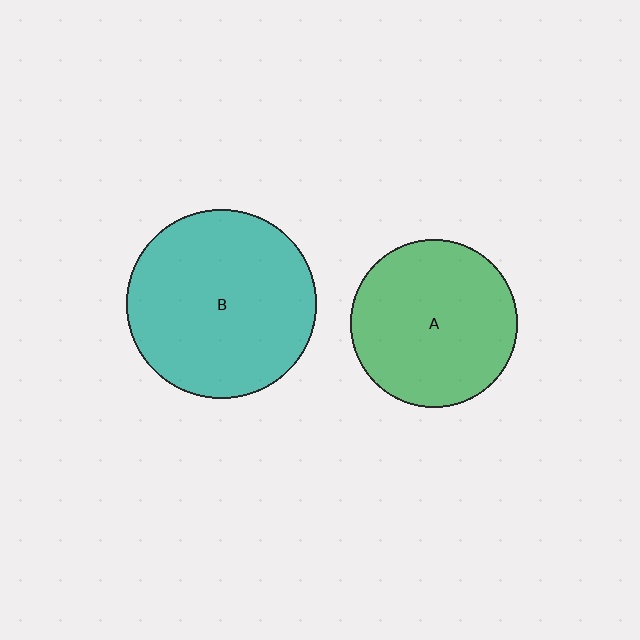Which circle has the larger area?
Circle B (teal).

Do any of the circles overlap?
No, none of the circles overlap.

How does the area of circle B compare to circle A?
Approximately 1.3 times.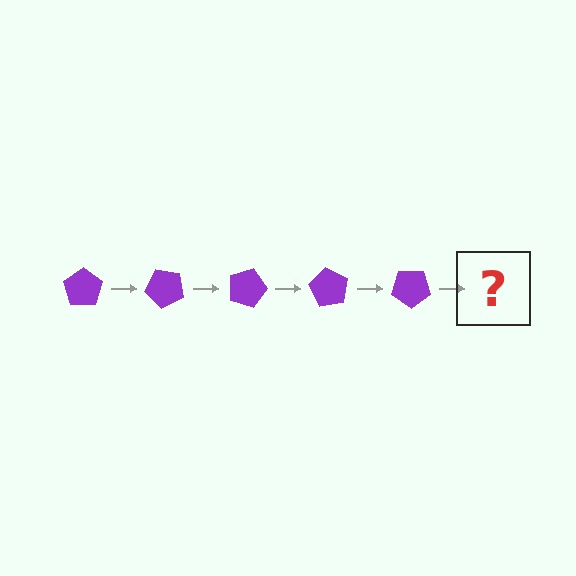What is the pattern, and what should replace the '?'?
The pattern is that the pentagon rotates 45 degrees each step. The '?' should be a purple pentagon rotated 225 degrees.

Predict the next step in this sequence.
The next step is a purple pentagon rotated 225 degrees.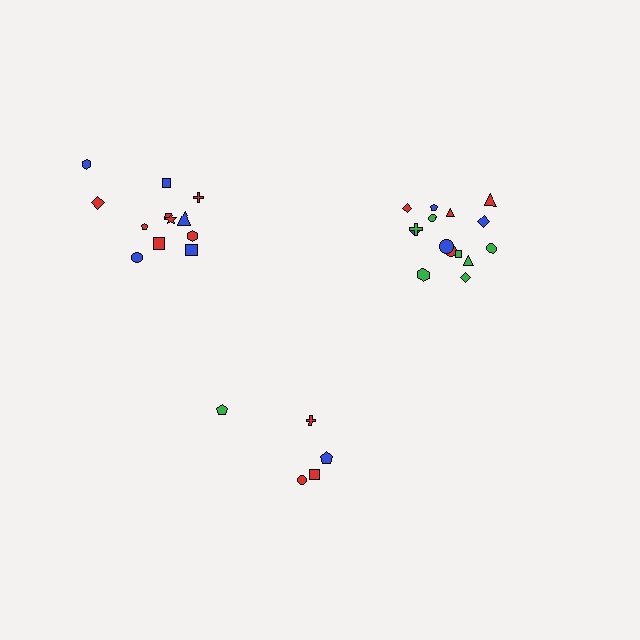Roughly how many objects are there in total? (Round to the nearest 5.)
Roughly 30 objects in total.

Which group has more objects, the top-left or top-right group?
The top-right group.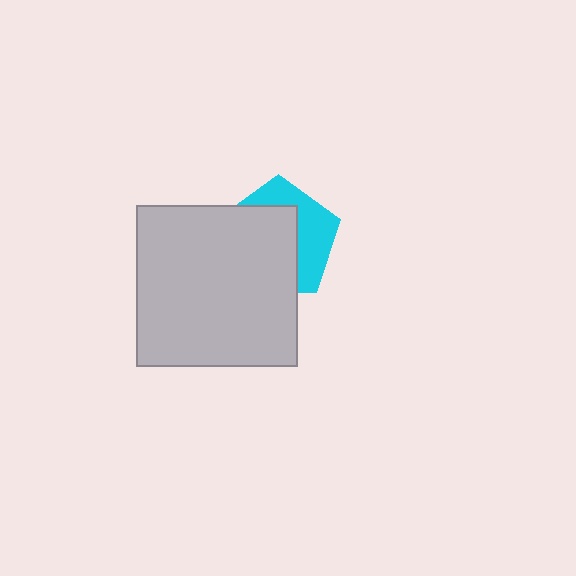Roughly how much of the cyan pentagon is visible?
A small part of it is visible (roughly 40%).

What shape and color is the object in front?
The object in front is a light gray square.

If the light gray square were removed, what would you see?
You would see the complete cyan pentagon.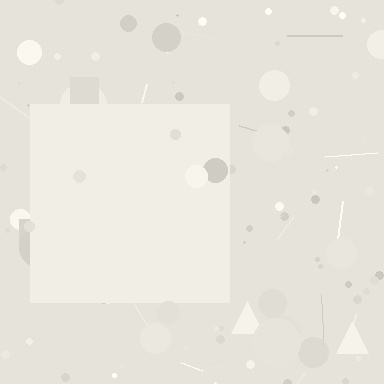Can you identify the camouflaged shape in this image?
The camouflaged shape is a square.